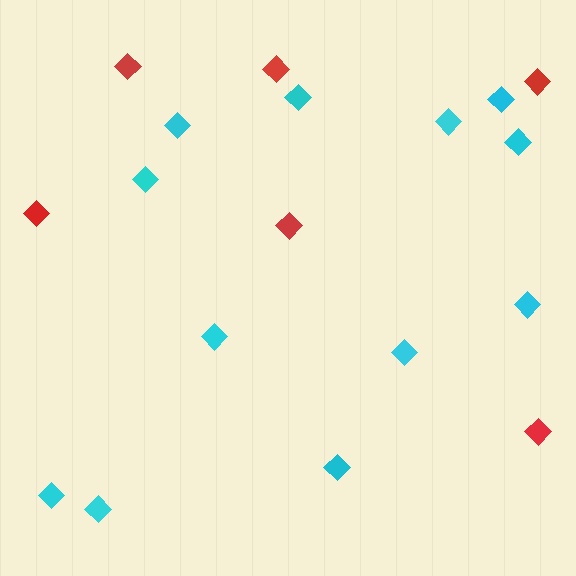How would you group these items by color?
There are 2 groups: one group of red diamonds (6) and one group of cyan diamonds (12).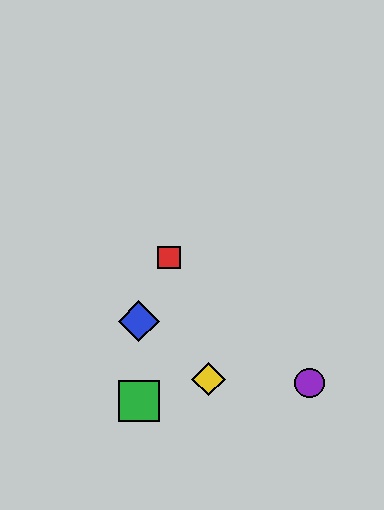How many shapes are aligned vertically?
2 shapes (the blue diamond, the green square) are aligned vertically.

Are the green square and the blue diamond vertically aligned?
Yes, both are at x≈139.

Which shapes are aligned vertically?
The blue diamond, the green square are aligned vertically.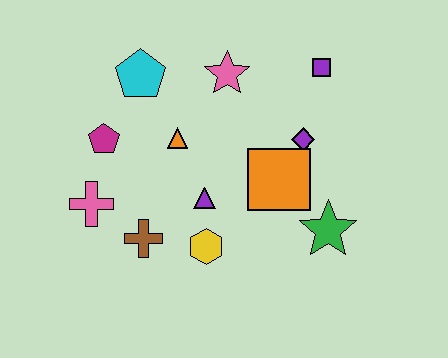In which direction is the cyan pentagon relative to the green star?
The cyan pentagon is to the left of the green star.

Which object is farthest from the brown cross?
The purple square is farthest from the brown cross.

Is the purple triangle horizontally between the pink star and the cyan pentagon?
Yes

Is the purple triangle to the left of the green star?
Yes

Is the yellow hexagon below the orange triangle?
Yes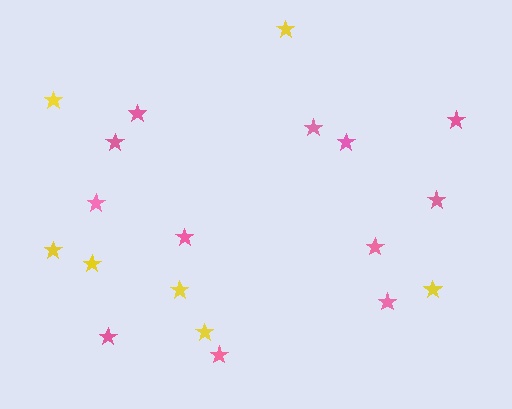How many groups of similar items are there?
There are 2 groups: one group of pink stars (12) and one group of yellow stars (7).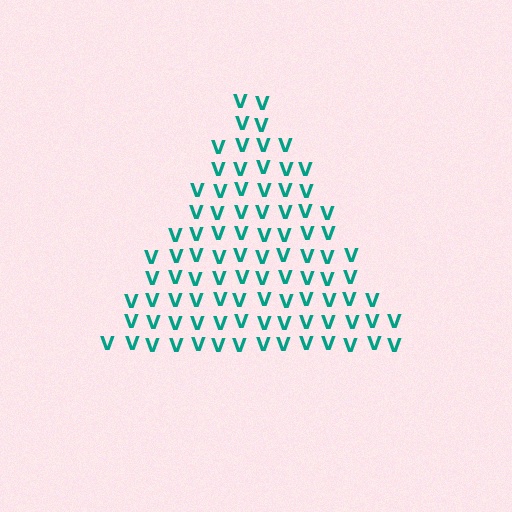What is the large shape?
The large shape is a triangle.